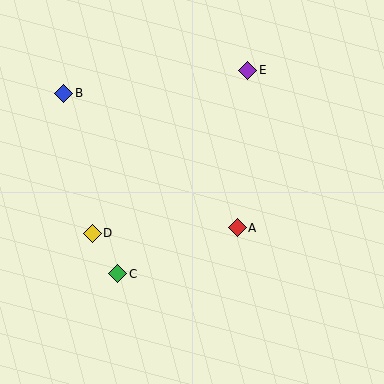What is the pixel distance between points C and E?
The distance between C and E is 242 pixels.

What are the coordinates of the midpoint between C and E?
The midpoint between C and E is at (183, 172).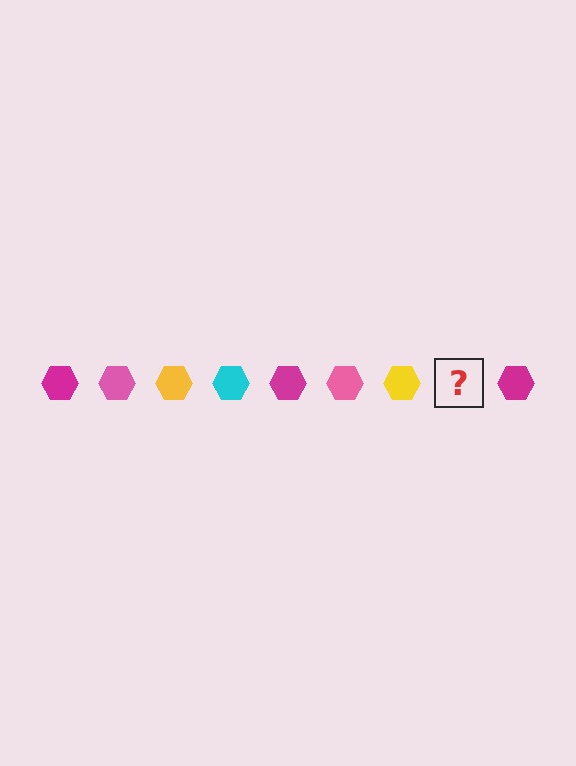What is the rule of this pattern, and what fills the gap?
The rule is that the pattern cycles through magenta, pink, yellow, cyan hexagons. The gap should be filled with a cyan hexagon.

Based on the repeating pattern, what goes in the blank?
The blank should be a cyan hexagon.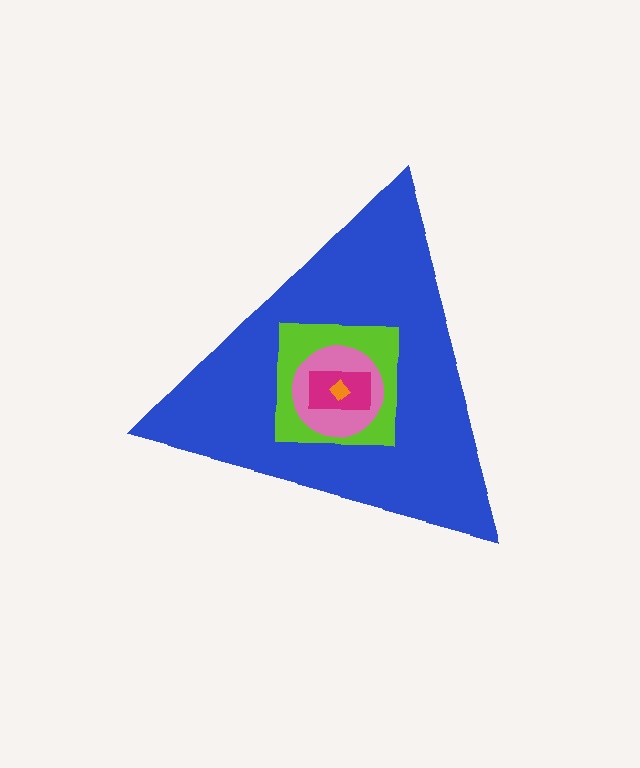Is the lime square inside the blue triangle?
Yes.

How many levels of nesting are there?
5.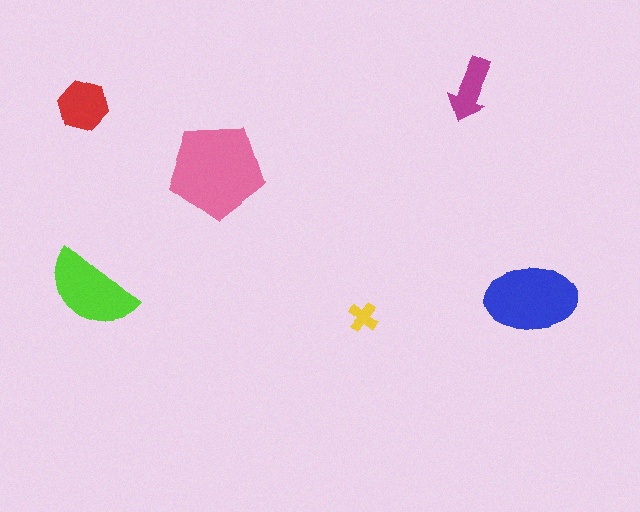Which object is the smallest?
The yellow cross.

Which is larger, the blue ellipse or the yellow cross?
The blue ellipse.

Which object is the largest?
The pink pentagon.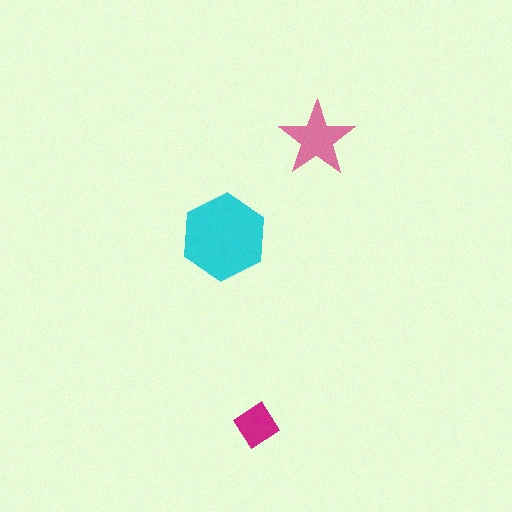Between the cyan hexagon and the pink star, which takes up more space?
The cyan hexagon.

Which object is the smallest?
The magenta diamond.